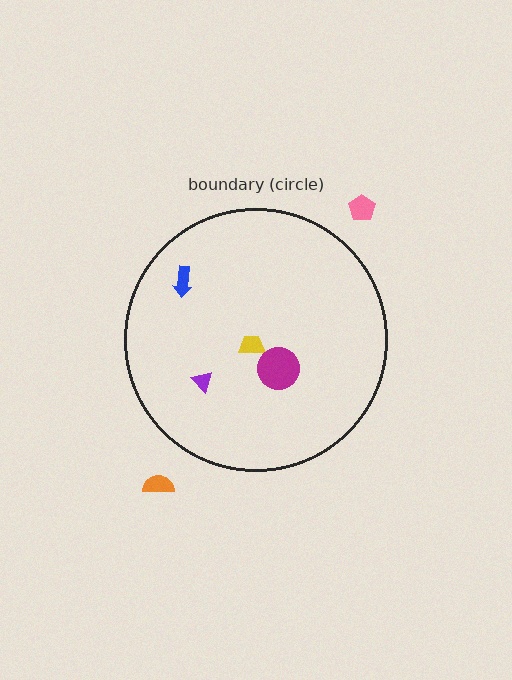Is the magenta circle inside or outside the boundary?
Inside.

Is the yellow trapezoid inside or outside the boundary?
Inside.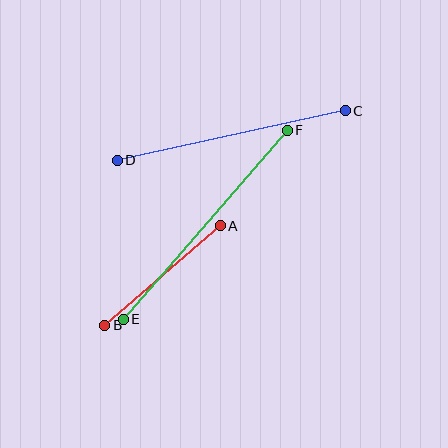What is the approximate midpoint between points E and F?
The midpoint is at approximately (205, 225) pixels.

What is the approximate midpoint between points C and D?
The midpoint is at approximately (231, 135) pixels.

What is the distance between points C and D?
The distance is approximately 233 pixels.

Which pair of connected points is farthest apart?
Points E and F are farthest apart.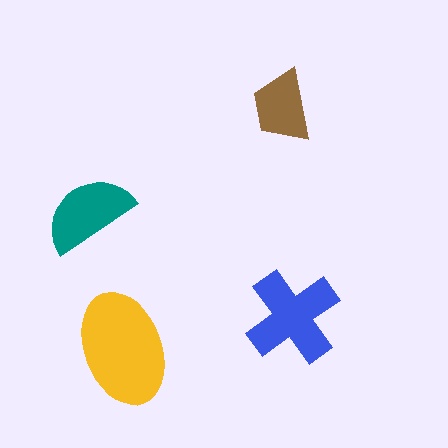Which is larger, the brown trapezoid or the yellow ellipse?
The yellow ellipse.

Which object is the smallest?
The brown trapezoid.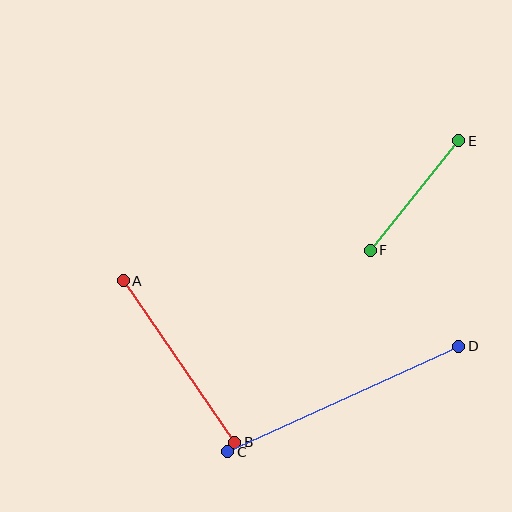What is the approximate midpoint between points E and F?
The midpoint is at approximately (415, 196) pixels.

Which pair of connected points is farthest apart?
Points C and D are farthest apart.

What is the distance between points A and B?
The distance is approximately 196 pixels.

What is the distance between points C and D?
The distance is approximately 254 pixels.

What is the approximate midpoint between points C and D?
The midpoint is at approximately (343, 399) pixels.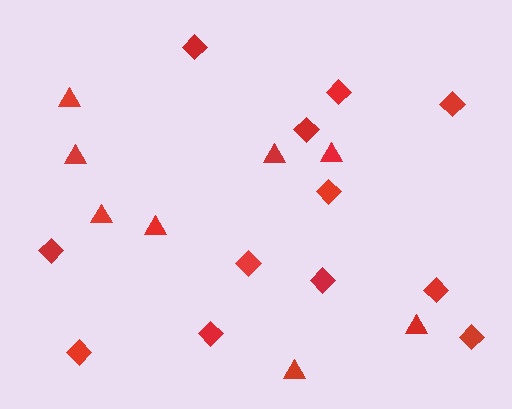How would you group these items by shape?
There are 2 groups: one group of diamonds (12) and one group of triangles (8).